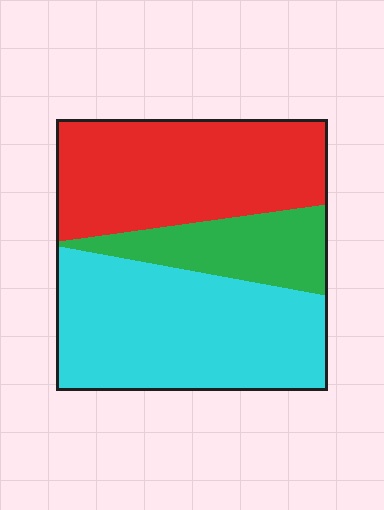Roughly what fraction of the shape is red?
Red takes up between a quarter and a half of the shape.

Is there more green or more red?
Red.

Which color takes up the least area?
Green, at roughly 20%.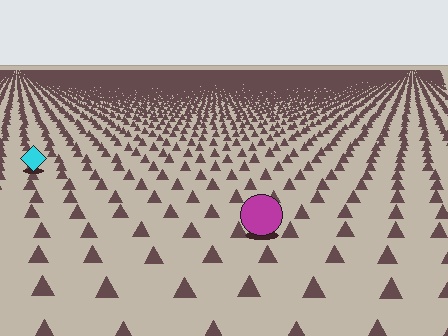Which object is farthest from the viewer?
The cyan diamond is farthest from the viewer. It appears smaller and the ground texture around it is denser.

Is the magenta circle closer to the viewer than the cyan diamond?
Yes. The magenta circle is closer — you can tell from the texture gradient: the ground texture is coarser near it.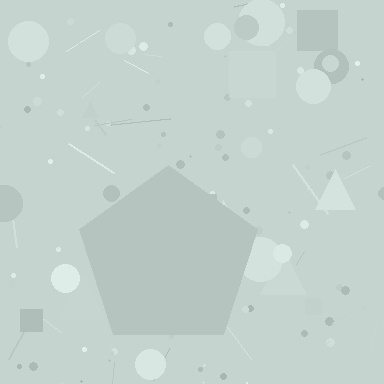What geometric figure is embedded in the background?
A pentagon is embedded in the background.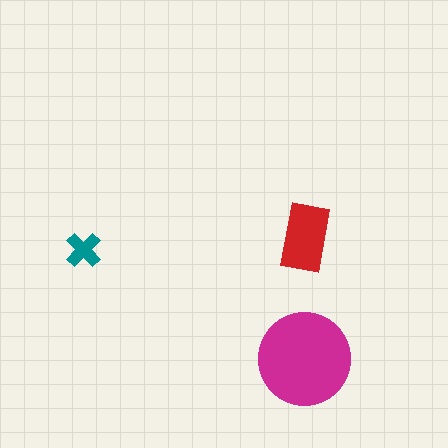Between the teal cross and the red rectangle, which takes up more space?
The red rectangle.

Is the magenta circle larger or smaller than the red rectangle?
Larger.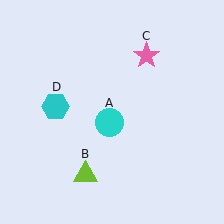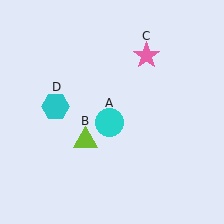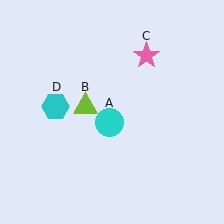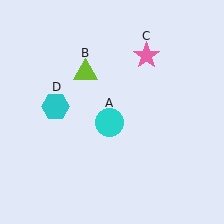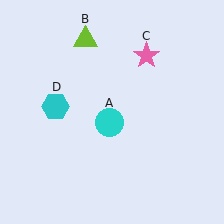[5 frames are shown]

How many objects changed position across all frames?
1 object changed position: lime triangle (object B).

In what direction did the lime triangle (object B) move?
The lime triangle (object B) moved up.